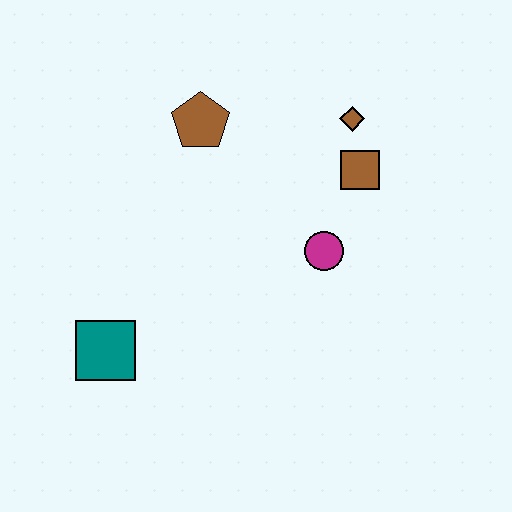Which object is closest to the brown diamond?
The brown square is closest to the brown diamond.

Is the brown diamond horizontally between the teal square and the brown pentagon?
No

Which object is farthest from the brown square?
The teal square is farthest from the brown square.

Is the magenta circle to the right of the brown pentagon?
Yes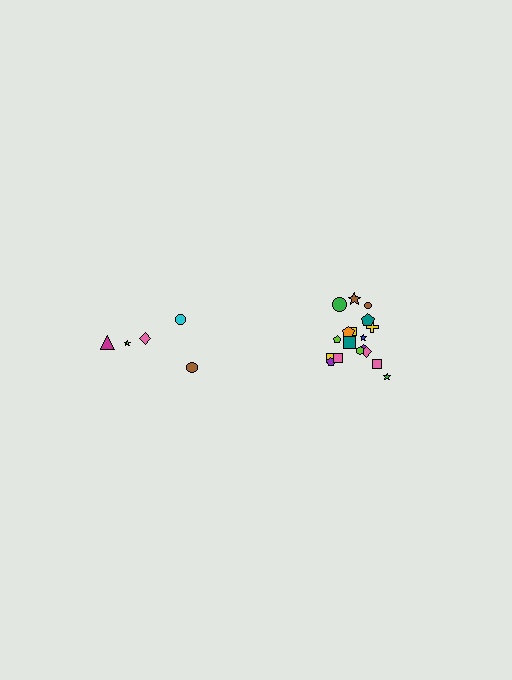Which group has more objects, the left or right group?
The right group.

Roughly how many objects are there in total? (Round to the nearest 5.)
Roughly 25 objects in total.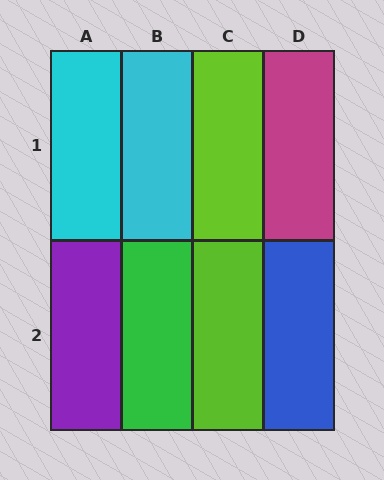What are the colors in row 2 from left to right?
Purple, green, lime, blue.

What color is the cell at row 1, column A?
Cyan.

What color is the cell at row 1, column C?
Lime.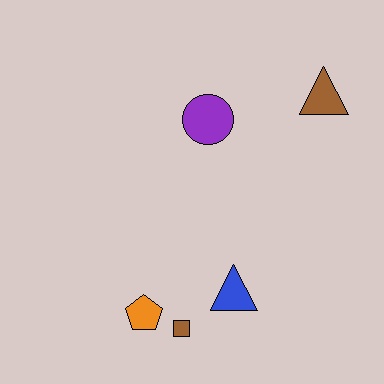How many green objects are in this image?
There are no green objects.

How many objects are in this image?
There are 5 objects.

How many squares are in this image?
There is 1 square.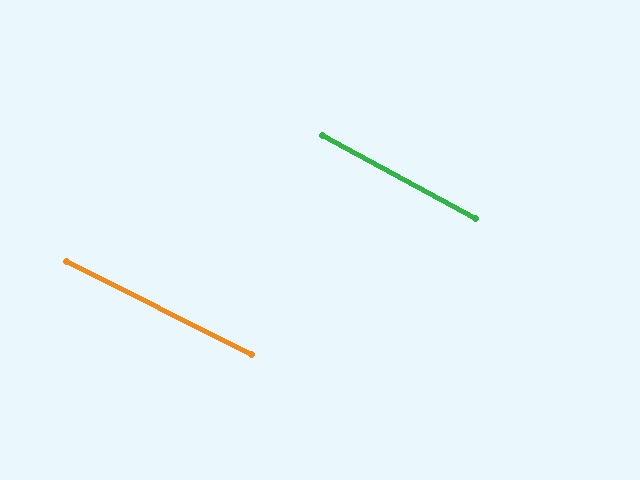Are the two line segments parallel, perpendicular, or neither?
Parallel — their directions differ by only 1.9°.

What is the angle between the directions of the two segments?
Approximately 2 degrees.